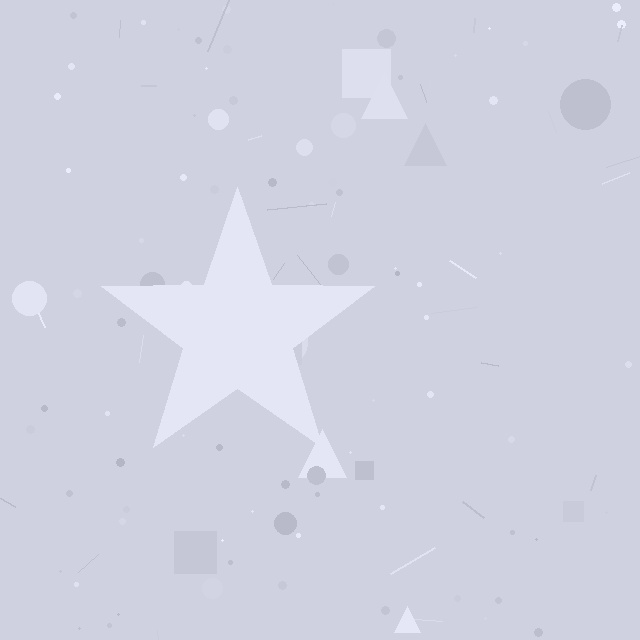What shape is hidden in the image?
A star is hidden in the image.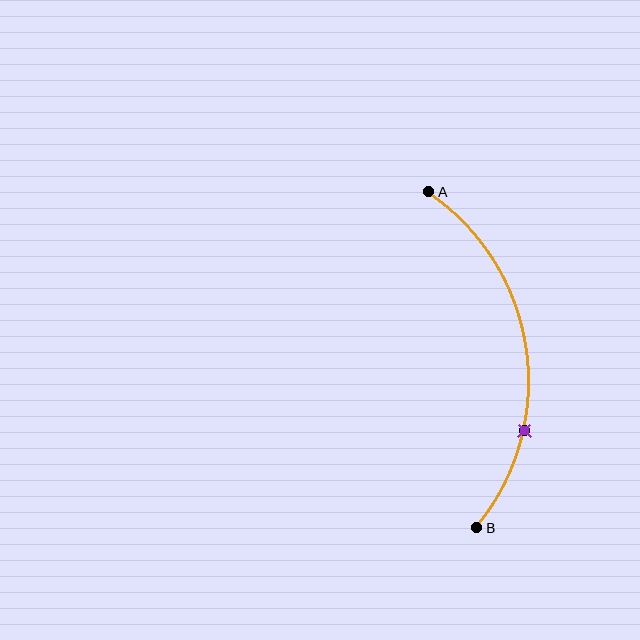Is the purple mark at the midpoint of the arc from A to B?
No. The purple mark lies on the arc but is closer to endpoint B. The arc midpoint would be at the point on the curve equidistant along the arc from both A and B.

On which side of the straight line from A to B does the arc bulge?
The arc bulges to the right of the straight line connecting A and B.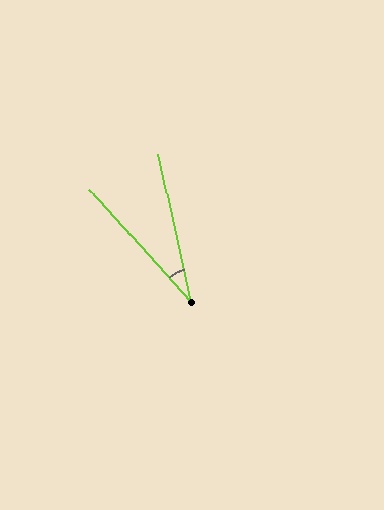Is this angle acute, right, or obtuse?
It is acute.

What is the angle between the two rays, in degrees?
Approximately 29 degrees.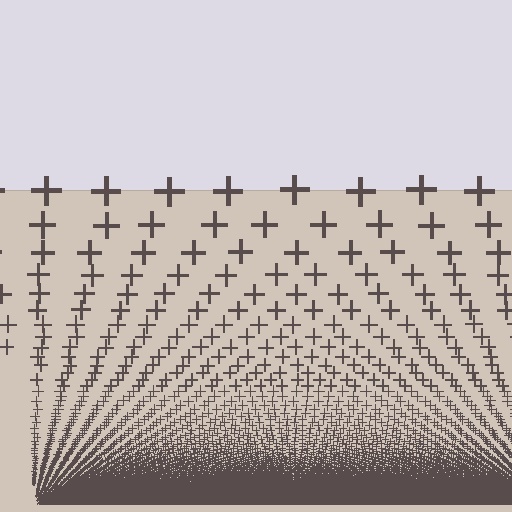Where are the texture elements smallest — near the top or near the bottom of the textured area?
Near the bottom.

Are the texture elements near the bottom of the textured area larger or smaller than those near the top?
Smaller. The gradient is inverted — elements near the bottom are smaller and denser.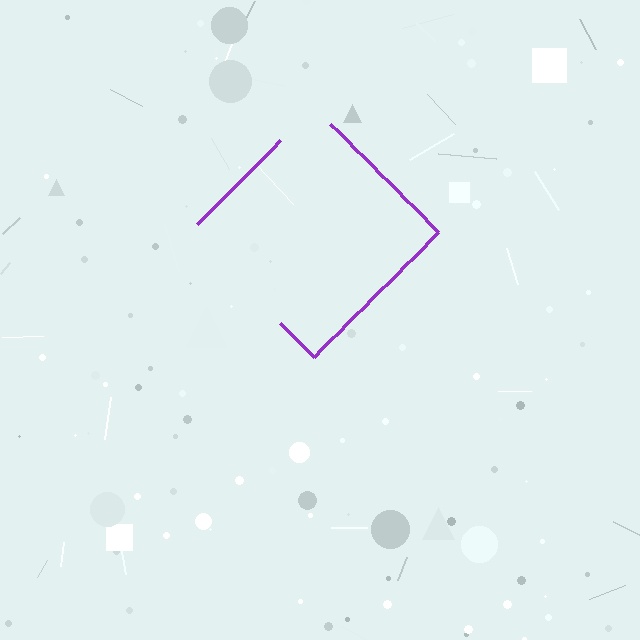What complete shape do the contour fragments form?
The contour fragments form a diamond.